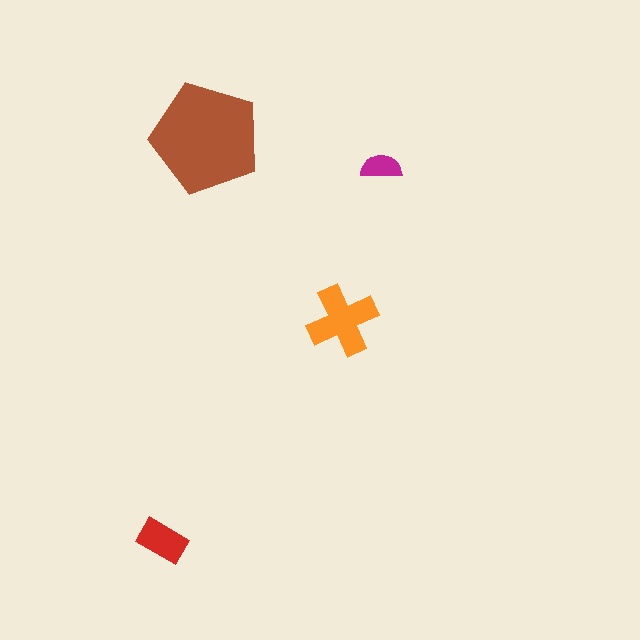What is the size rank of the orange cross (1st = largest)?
2nd.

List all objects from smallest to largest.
The magenta semicircle, the red rectangle, the orange cross, the brown pentagon.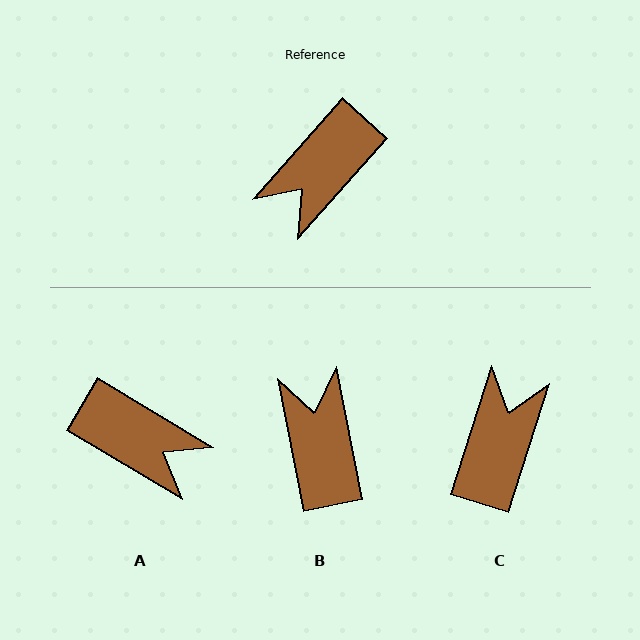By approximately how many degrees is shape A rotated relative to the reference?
Approximately 101 degrees counter-clockwise.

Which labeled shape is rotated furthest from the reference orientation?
C, about 156 degrees away.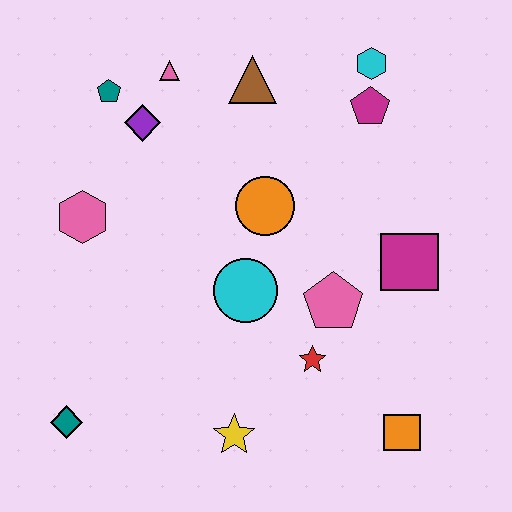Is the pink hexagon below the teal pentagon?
Yes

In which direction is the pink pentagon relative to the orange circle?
The pink pentagon is below the orange circle.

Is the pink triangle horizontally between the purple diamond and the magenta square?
Yes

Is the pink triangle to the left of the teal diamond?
No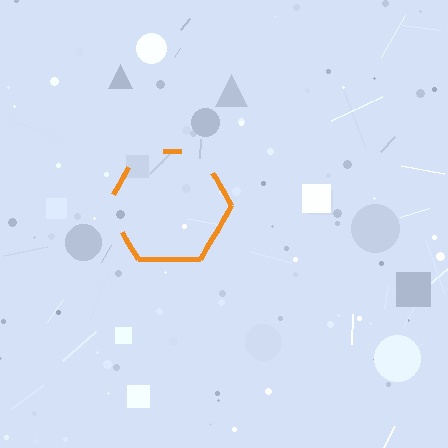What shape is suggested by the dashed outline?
The dashed outline suggests a hexagon.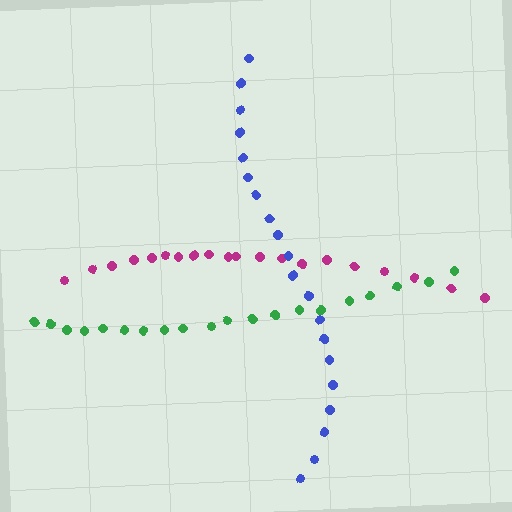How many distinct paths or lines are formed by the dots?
There are 3 distinct paths.